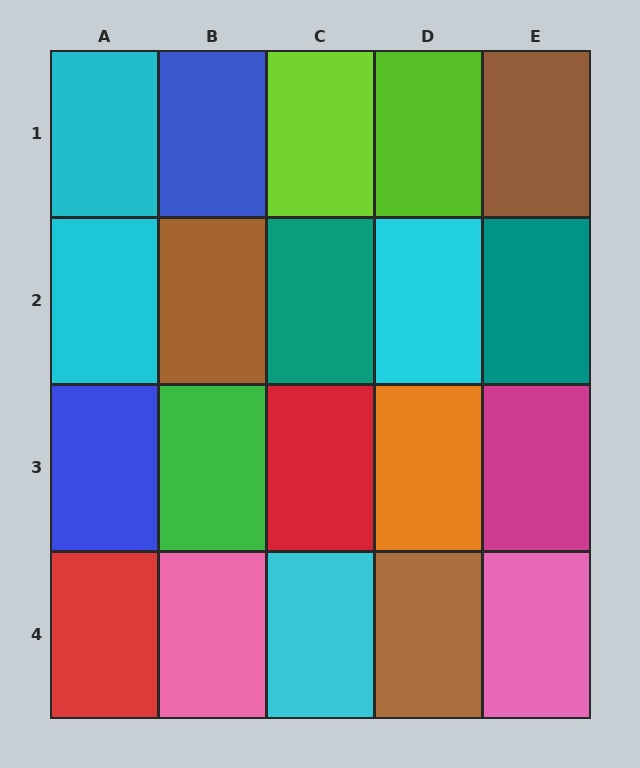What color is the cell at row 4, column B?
Pink.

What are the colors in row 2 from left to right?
Cyan, brown, teal, cyan, teal.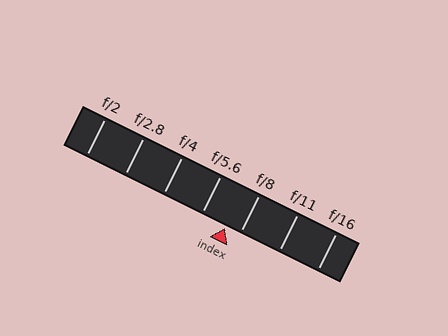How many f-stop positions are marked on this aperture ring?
There are 7 f-stop positions marked.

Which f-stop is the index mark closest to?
The index mark is closest to f/8.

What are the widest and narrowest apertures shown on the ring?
The widest aperture shown is f/2 and the narrowest is f/16.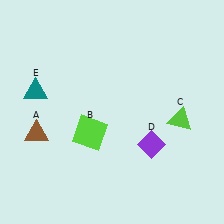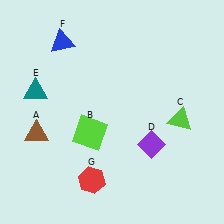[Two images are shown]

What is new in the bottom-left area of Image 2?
A red hexagon (G) was added in the bottom-left area of Image 2.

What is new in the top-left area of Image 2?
A blue triangle (F) was added in the top-left area of Image 2.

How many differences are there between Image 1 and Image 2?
There are 2 differences between the two images.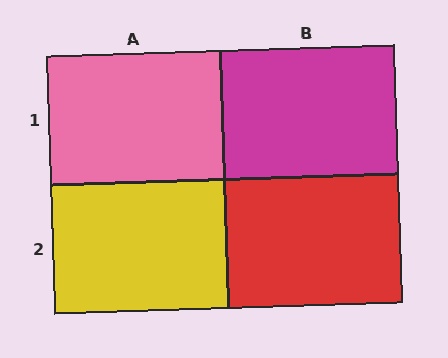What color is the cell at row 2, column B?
Red.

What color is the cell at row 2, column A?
Yellow.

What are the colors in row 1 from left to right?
Pink, magenta.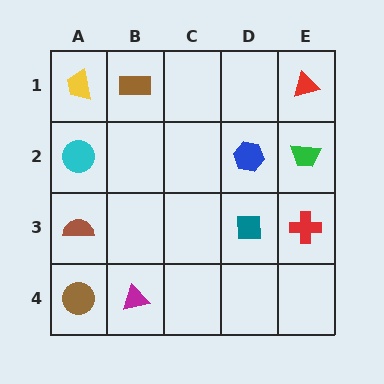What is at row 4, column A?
A brown circle.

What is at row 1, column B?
A brown rectangle.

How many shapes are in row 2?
3 shapes.